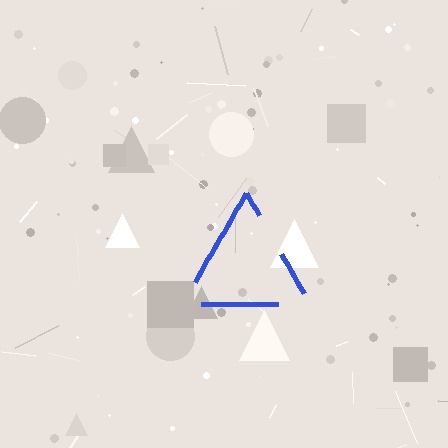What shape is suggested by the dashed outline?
The dashed outline suggests a triangle.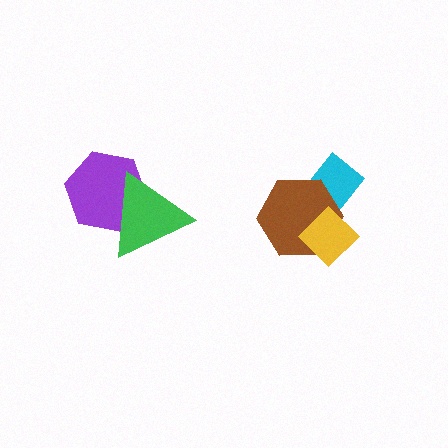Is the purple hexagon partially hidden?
Yes, it is partially covered by another shape.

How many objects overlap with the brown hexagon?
2 objects overlap with the brown hexagon.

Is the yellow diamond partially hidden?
No, no other shape covers it.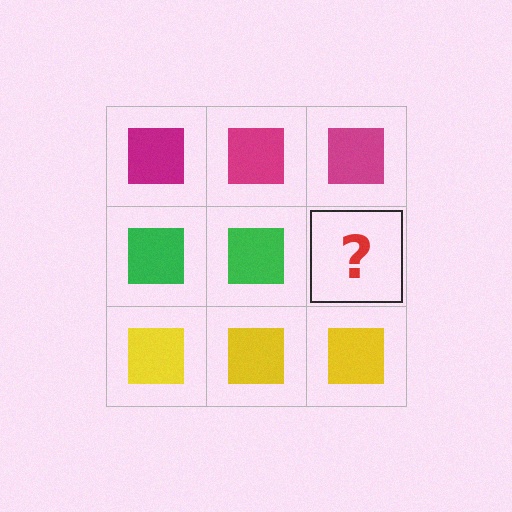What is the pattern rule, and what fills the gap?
The rule is that each row has a consistent color. The gap should be filled with a green square.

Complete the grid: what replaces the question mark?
The question mark should be replaced with a green square.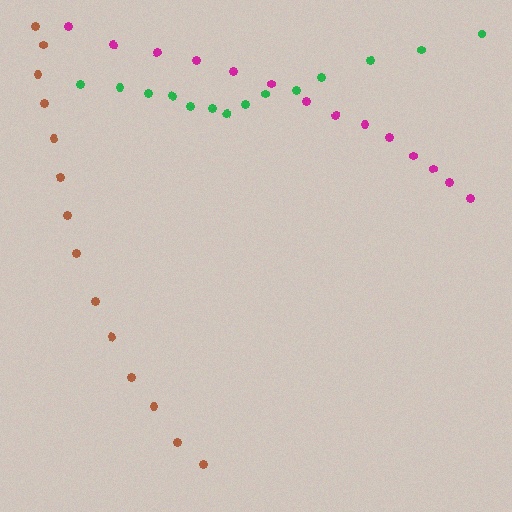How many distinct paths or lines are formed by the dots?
There are 3 distinct paths.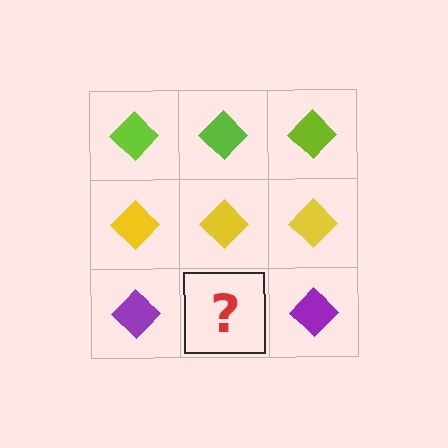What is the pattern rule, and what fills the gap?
The rule is that each row has a consistent color. The gap should be filled with a purple diamond.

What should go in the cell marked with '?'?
The missing cell should contain a purple diamond.